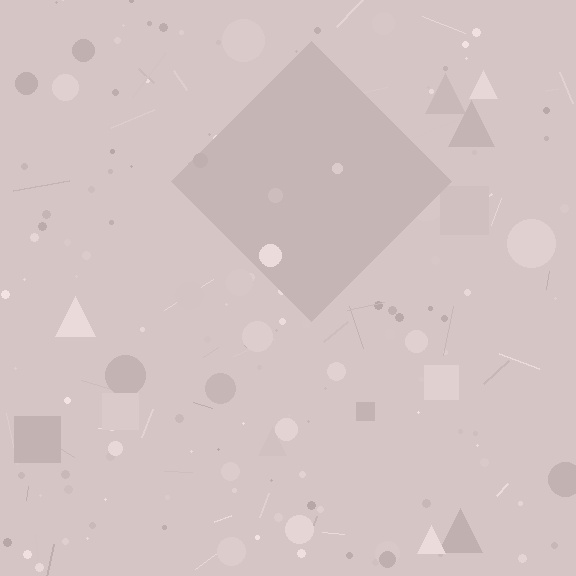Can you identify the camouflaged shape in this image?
The camouflaged shape is a diamond.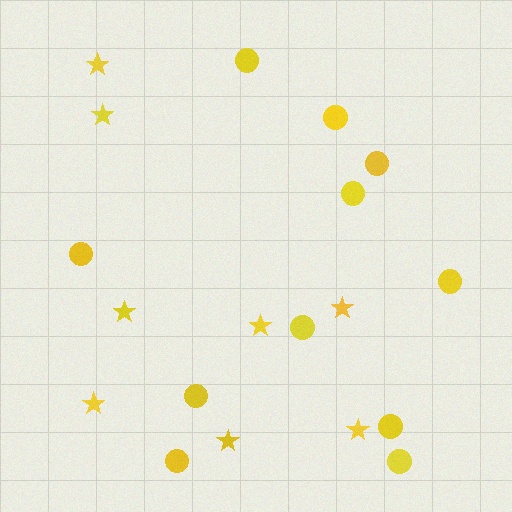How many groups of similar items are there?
There are 2 groups: one group of circles (11) and one group of stars (8).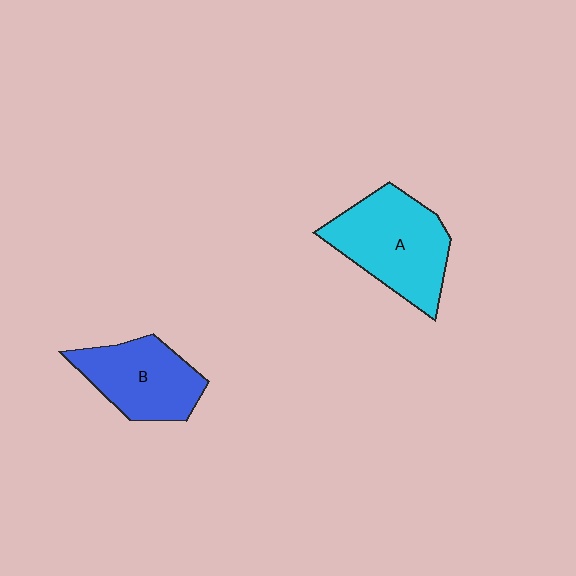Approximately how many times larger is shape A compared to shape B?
Approximately 1.3 times.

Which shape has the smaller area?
Shape B (blue).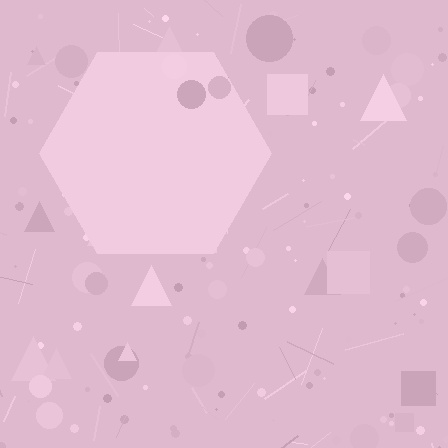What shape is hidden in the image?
A hexagon is hidden in the image.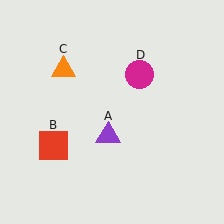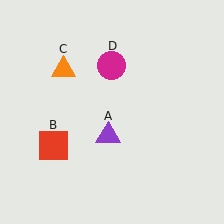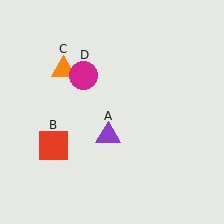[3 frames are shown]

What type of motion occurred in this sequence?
The magenta circle (object D) rotated counterclockwise around the center of the scene.